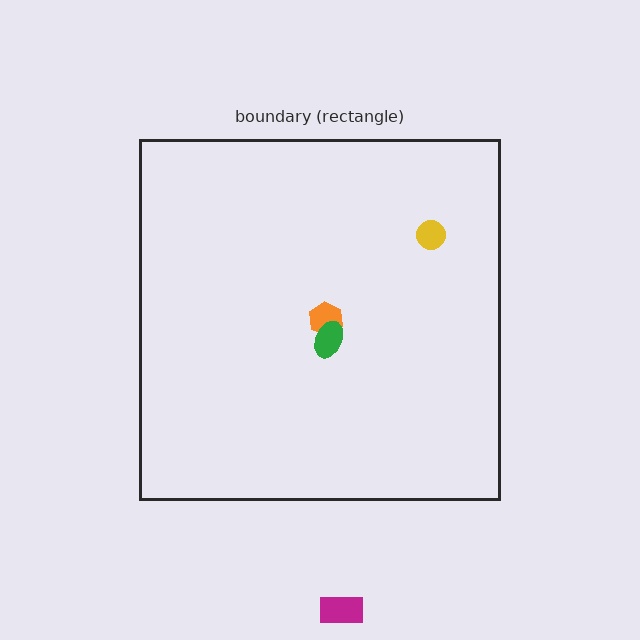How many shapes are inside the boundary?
3 inside, 1 outside.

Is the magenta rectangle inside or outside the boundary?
Outside.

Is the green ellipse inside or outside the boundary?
Inside.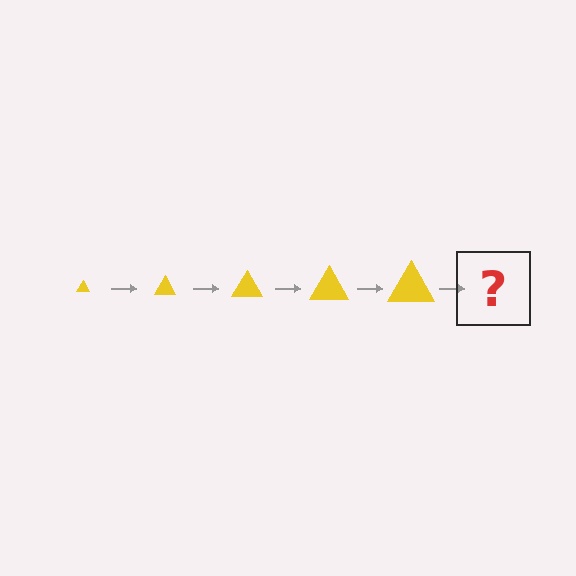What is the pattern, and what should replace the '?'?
The pattern is that the triangle gets progressively larger each step. The '?' should be a yellow triangle, larger than the previous one.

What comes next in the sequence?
The next element should be a yellow triangle, larger than the previous one.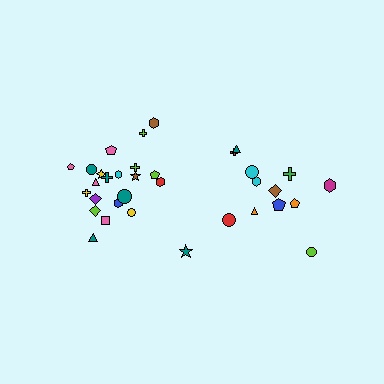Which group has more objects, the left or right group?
The left group.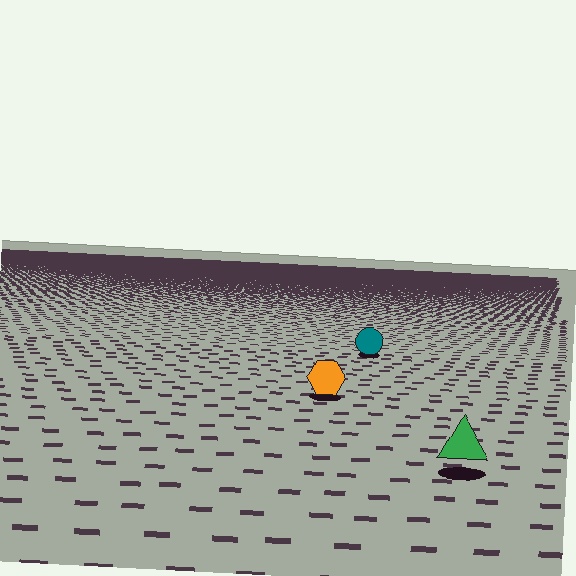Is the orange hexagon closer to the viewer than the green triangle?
No. The green triangle is closer — you can tell from the texture gradient: the ground texture is coarser near it.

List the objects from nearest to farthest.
From nearest to farthest: the green triangle, the orange hexagon, the teal circle.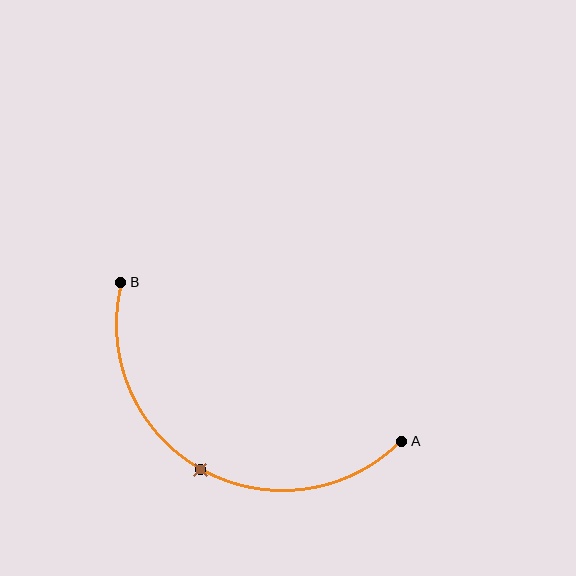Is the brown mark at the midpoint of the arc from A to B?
Yes. The brown mark lies on the arc at equal arc-length from both A and B — it is the arc midpoint.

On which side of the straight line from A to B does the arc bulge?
The arc bulges below the straight line connecting A and B.